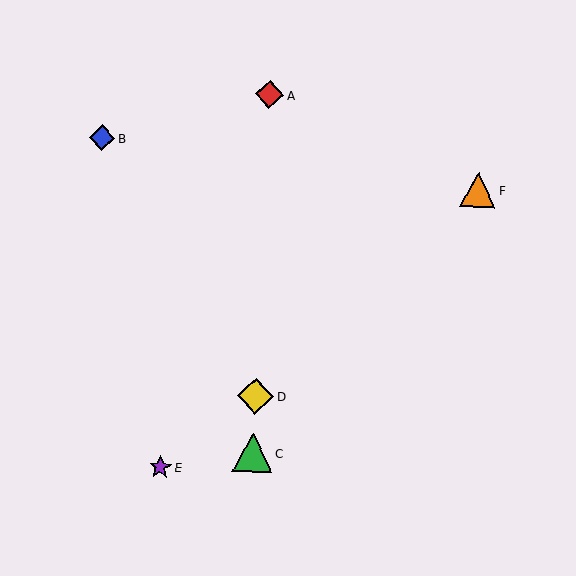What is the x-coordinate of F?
Object F is at x≈478.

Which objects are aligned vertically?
Objects A, C, D are aligned vertically.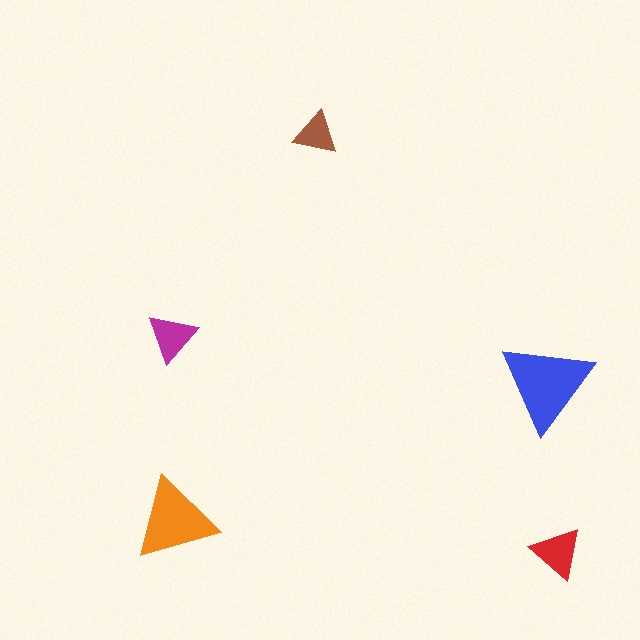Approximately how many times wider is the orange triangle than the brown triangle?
About 2 times wider.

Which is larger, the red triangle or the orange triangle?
The orange one.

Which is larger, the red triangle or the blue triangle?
The blue one.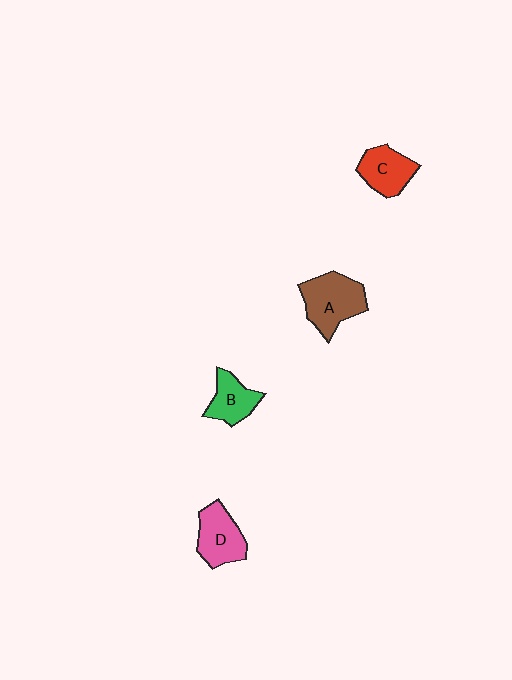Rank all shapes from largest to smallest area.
From largest to smallest: A (brown), D (pink), C (red), B (green).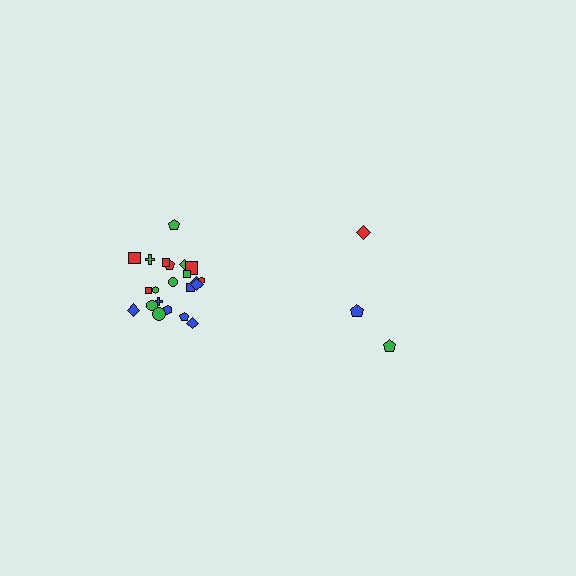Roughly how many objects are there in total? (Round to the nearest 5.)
Roughly 25 objects in total.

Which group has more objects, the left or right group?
The left group.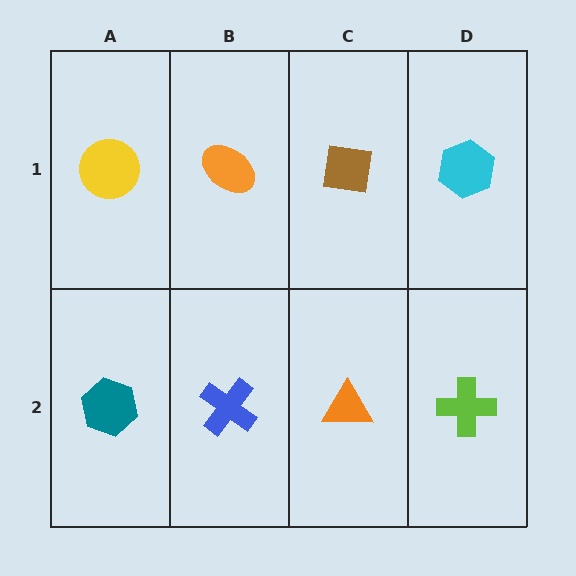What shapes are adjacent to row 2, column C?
A brown square (row 1, column C), a blue cross (row 2, column B), a lime cross (row 2, column D).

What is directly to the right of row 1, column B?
A brown square.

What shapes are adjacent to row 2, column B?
An orange ellipse (row 1, column B), a teal hexagon (row 2, column A), an orange triangle (row 2, column C).